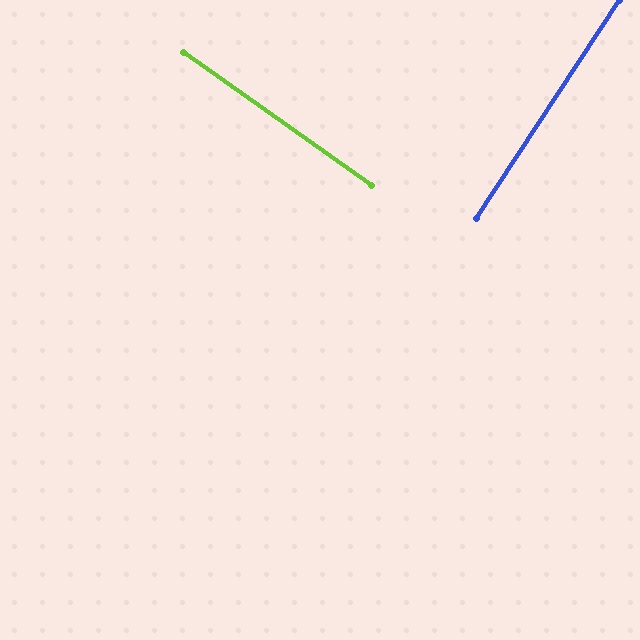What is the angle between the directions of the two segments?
Approximately 88 degrees.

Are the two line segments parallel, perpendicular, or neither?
Perpendicular — they meet at approximately 88°.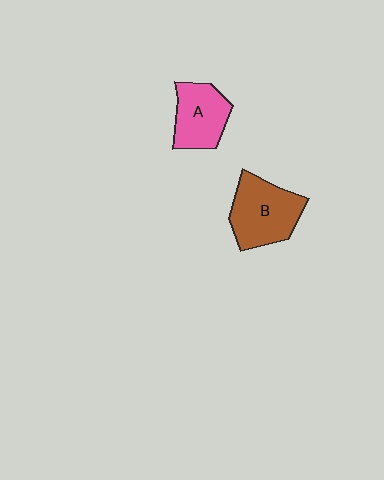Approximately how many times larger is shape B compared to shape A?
Approximately 1.3 times.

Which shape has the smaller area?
Shape A (pink).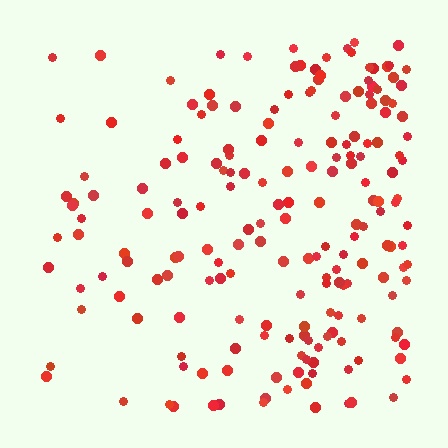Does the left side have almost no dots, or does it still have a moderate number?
Still a moderate number, just noticeably fewer than the right.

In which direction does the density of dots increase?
From left to right, with the right side densest.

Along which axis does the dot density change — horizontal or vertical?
Horizontal.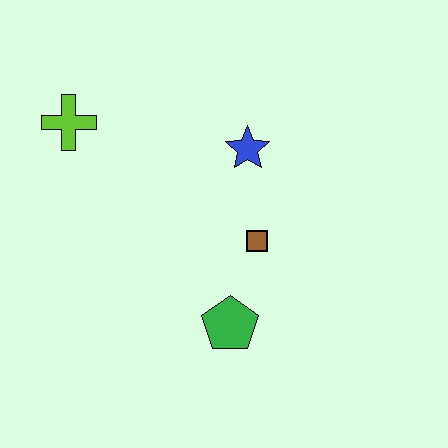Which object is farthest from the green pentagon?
The lime cross is farthest from the green pentagon.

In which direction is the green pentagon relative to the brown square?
The green pentagon is below the brown square.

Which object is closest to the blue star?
The brown square is closest to the blue star.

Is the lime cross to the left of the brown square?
Yes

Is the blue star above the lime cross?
No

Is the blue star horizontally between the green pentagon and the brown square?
Yes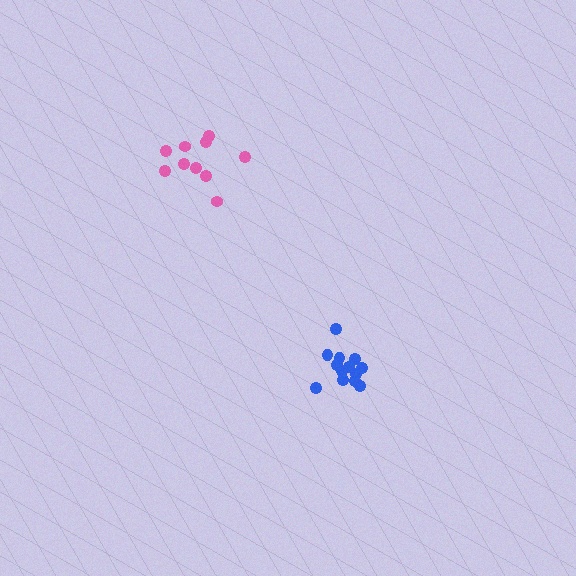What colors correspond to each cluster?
The clusters are colored: pink, blue.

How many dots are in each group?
Group 1: 10 dots, Group 2: 13 dots (23 total).